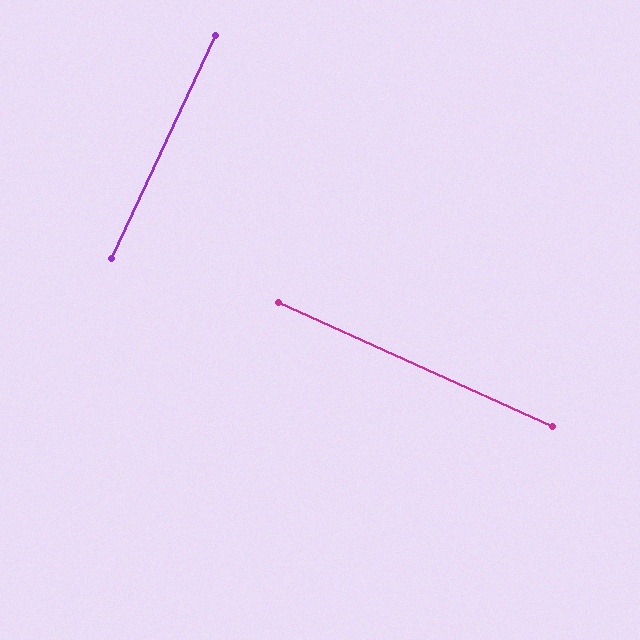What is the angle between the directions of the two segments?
Approximately 89 degrees.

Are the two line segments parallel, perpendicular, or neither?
Perpendicular — they meet at approximately 89°.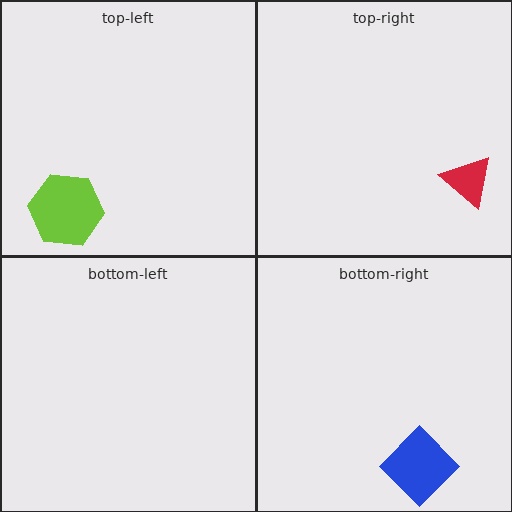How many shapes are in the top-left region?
1.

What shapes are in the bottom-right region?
The blue diamond.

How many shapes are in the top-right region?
1.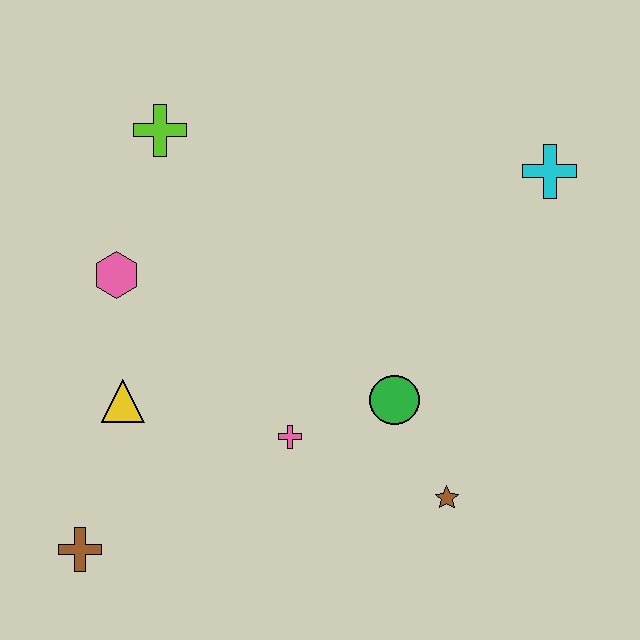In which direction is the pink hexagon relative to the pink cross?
The pink hexagon is to the left of the pink cross.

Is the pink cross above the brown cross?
Yes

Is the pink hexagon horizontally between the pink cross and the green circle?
No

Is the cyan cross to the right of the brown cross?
Yes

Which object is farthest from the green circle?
The lime cross is farthest from the green circle.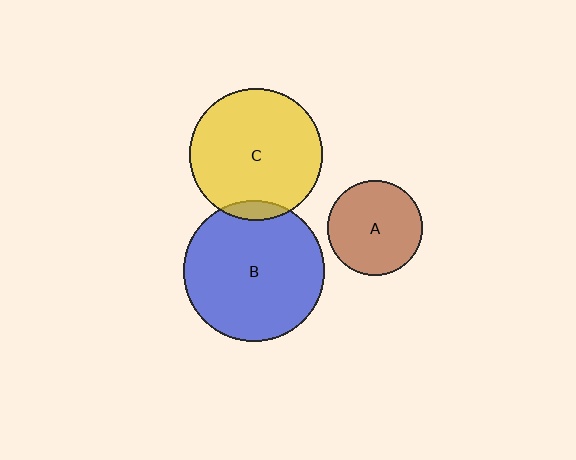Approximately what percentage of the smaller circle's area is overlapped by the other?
Approximately 5%.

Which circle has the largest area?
Circle B (blue).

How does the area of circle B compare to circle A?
Approximately 2.2 times.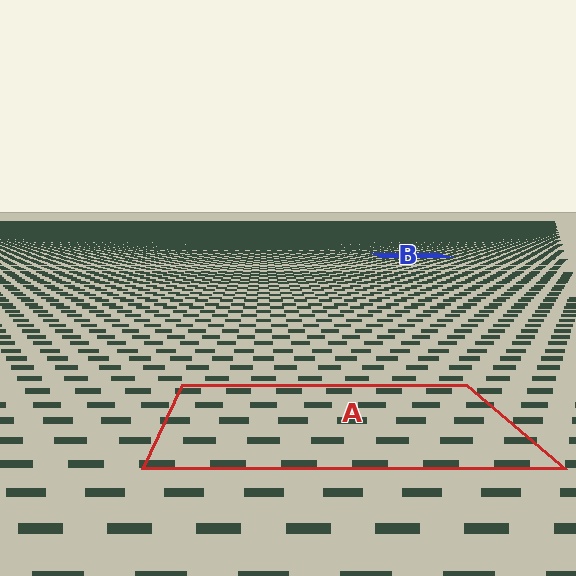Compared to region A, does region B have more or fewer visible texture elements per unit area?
Region B has more texture elements per unit area — they are packed more densely because it is farther away.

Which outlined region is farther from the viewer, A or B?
Region B is farther from the viewer — the texture elements inside it appear smaller and more densely packed.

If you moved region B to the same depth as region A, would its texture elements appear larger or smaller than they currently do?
They would appear larger. At a closer depth, the same texture elements are projected at a bigger on-screen size.